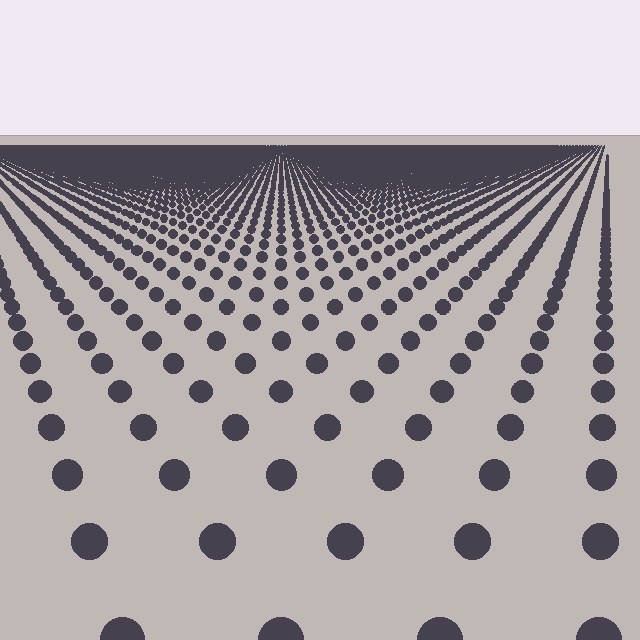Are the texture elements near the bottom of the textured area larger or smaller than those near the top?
Larger. Near the bottom, elements are closer to the viewer and appear at a bigger on-screen size.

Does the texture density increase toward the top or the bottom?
Density increases toward the top.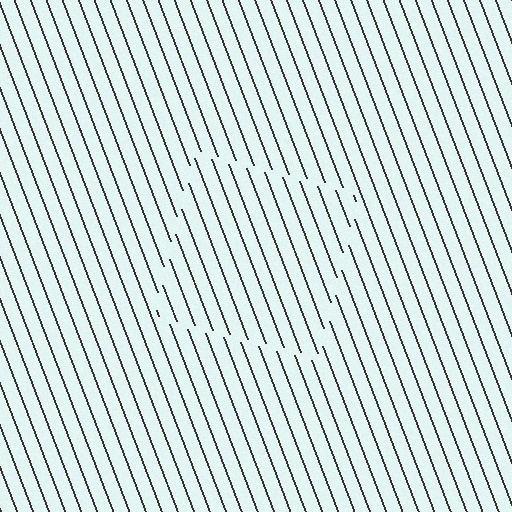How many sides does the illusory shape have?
4 sides — the line-ends trace a square.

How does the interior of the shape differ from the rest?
The interior of the shape contains the same grating, shifted by half a period — the contour is defined by the phase discontinuity where line-ends from the inner and outer gratings abut.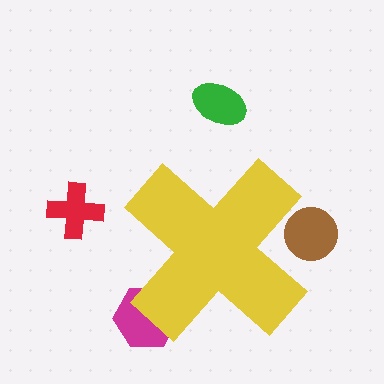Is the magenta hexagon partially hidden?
Yes, the magenta hexagon is partially hidden behind the yellow cross.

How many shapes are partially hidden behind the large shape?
2 shapes are partially hidden.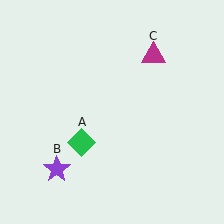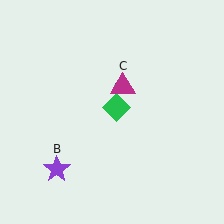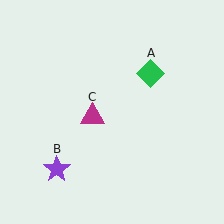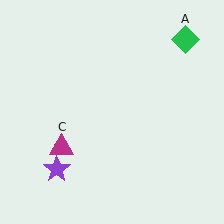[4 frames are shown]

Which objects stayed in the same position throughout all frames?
Purple star (object B) remained stationary.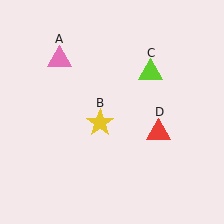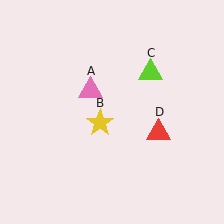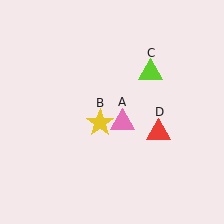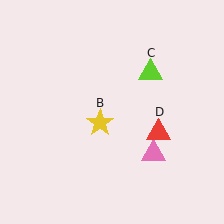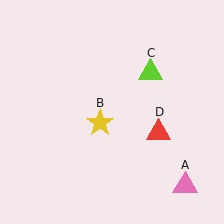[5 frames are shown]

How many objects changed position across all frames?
1 object changed position: pink triangle (object A).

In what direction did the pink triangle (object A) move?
The pink triangle (object A) moved down and to the right.